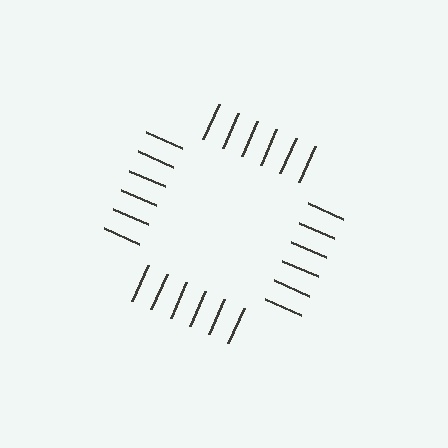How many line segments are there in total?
24 — 6 along each of the 4 edges.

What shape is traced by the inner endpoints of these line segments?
An illusory square — the line segments terminate on its edges but no continuous stroke is drawn.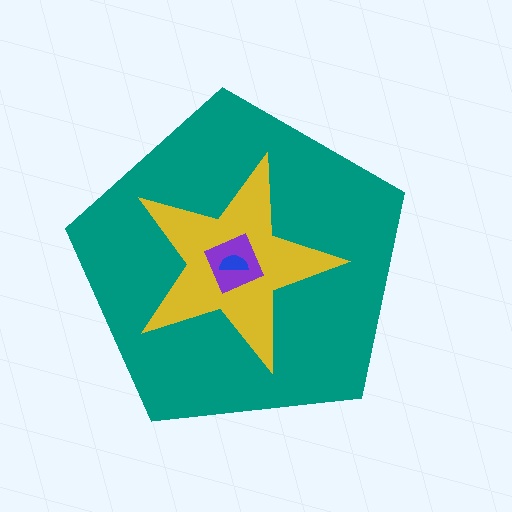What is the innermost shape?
The blue semicircle.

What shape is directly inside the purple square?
The blue semicircle.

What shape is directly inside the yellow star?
The purple square.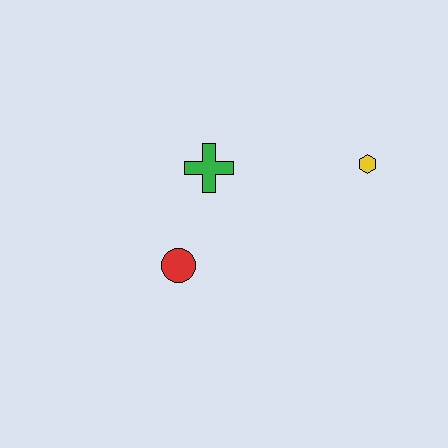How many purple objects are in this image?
There are no purple objects.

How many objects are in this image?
There are 3 objects.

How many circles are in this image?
There is 1 circle.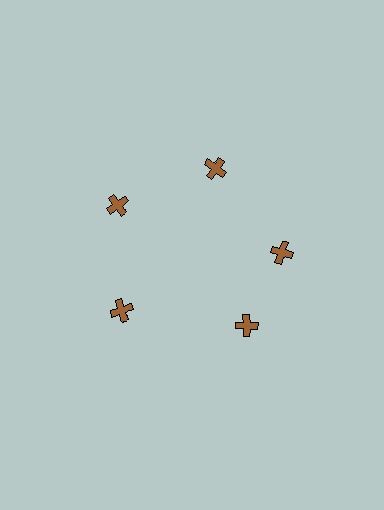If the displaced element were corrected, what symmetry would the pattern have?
It would have 5-fold rotational symmetry — the pattern would map onto itself every 72 degrees.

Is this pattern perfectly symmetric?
No. The 5 brown crosses are arranged in a ring, but one element near the 5 o'clock position is rotated out of alignment along the ring, breaking the 5-fold rotational symmetry.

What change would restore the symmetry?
The symmetry would be restored by rotating it back into even spacing with its neighbors so that all 5 crosses sit at equal angles and equal distance from the center.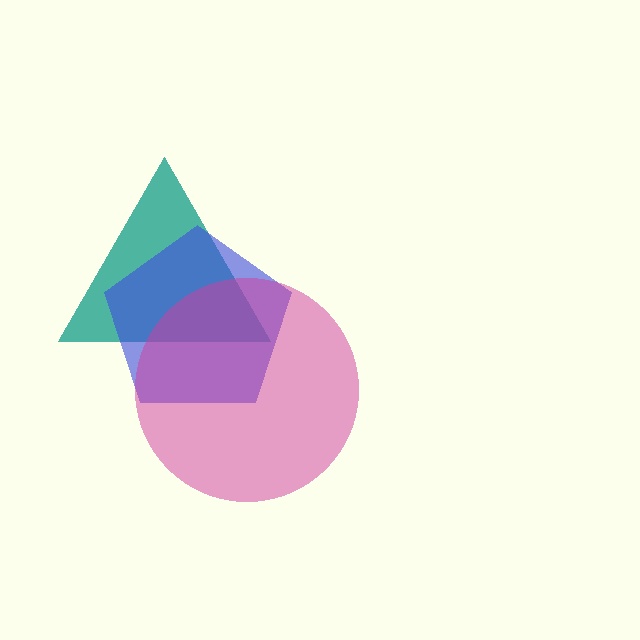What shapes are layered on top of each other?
The layered shapes are: a teal triangle, a blue pentagon, a magenta circle.